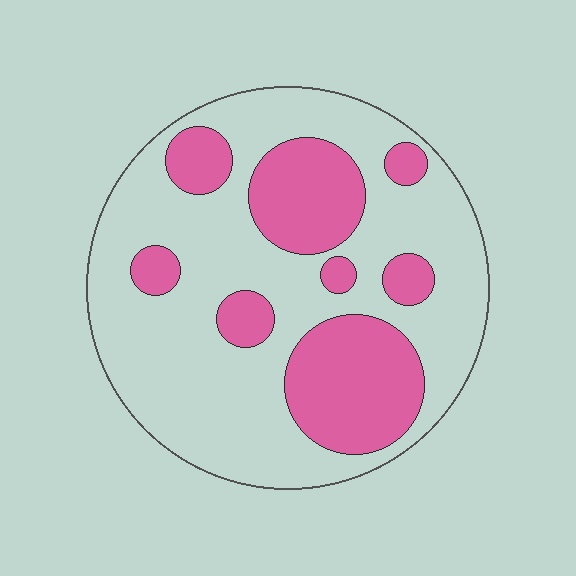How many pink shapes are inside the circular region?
8.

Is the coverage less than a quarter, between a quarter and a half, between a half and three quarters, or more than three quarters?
Between a quarter and a half.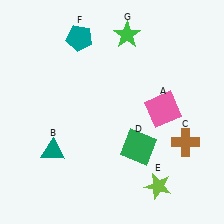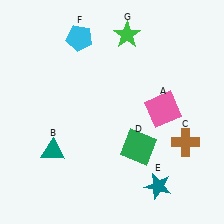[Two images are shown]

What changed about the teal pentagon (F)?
In Image 1, F is teal. In Image 2, it changed to cyan.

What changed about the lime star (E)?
In Image 1, E is lime. In Image 2, it changed to teal.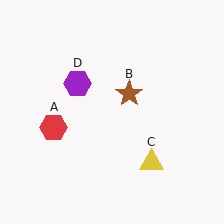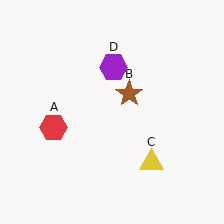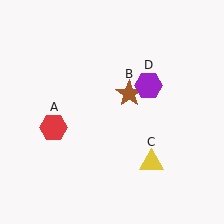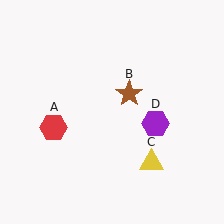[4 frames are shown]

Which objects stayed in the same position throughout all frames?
Red hexagon (object A) and brown star (object B) and yellow triangle (object C) remained stationary.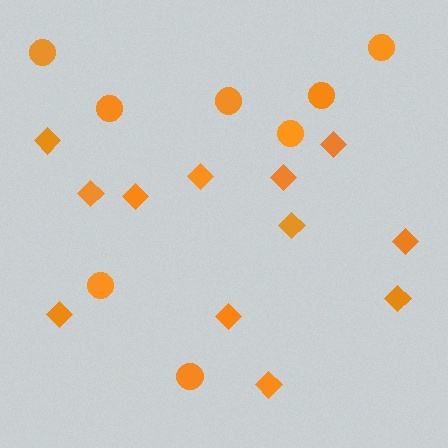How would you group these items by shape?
There are 2 groups: one group of diamonds (12) and one group of circles (8).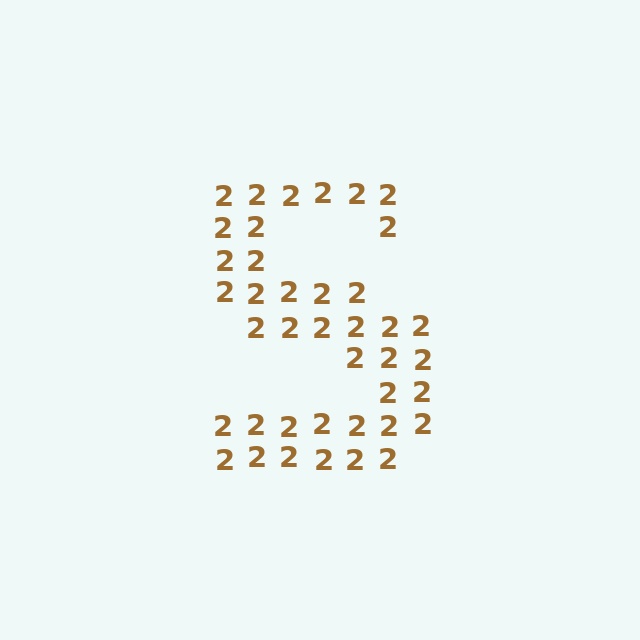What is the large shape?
The large shape is the letter S.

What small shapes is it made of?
It is made of small digit 2's.